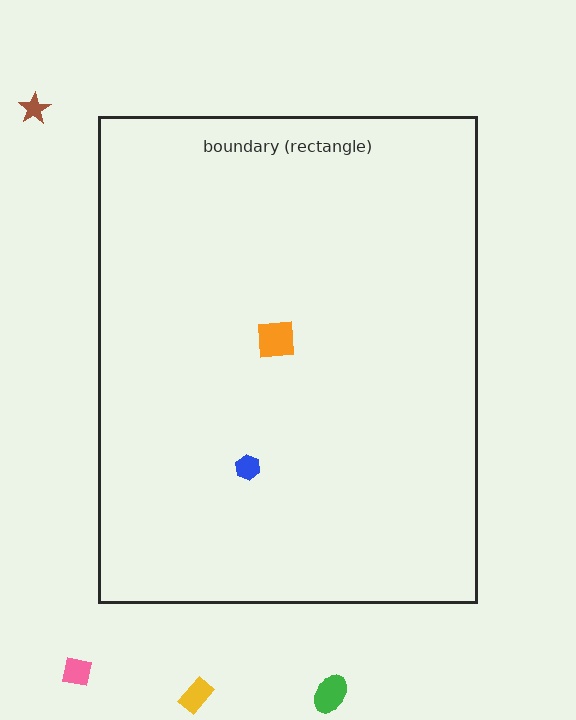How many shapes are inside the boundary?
2 inside, 4 outside.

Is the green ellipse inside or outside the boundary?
Outside.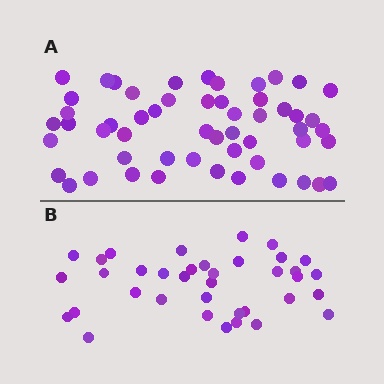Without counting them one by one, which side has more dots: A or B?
Region A (the top region) has more dots.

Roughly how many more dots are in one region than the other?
Region A has approximately 15 more dots than region B.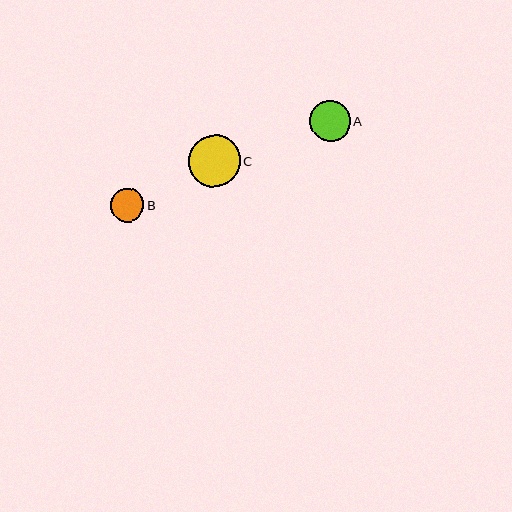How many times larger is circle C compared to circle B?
Circle C is approximately 1.6 times the size of circle B.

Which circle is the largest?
Circle C is the largest with a size of approximately 52 pixels.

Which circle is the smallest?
Circle B is the smallest with a size of approximately 33 pixels.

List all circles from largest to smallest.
From largest to smallest: C, A, B.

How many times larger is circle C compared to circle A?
Circle C is approximately 1.3 times the size of circle A.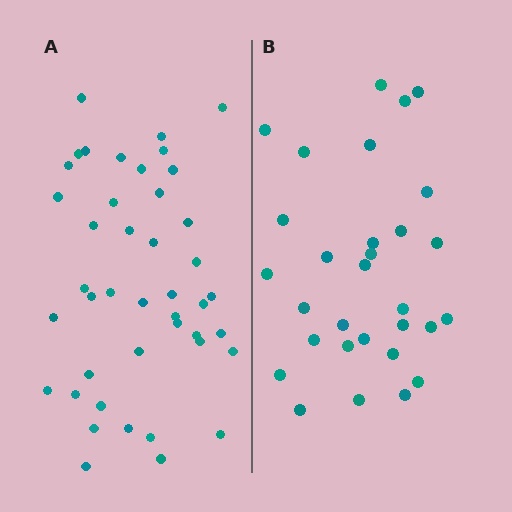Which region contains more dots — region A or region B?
Region A (the left region) has more dots.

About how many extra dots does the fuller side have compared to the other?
Region A has approximately 15 more dots than region B.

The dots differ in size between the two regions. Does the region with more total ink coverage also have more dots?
No. Region B has more total ink coverage because its dots are larger, but region A actually contains more individual dots. Total area can be misleading — the number of items is what matters here.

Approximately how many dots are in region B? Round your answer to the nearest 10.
About 30 dots.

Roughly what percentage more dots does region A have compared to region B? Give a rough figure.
About 45% more.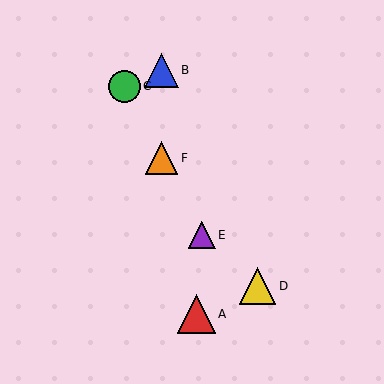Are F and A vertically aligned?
No, F is at x≈161 and A is at x≈196.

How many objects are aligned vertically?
2 objects (B, F) are aligned vertically.